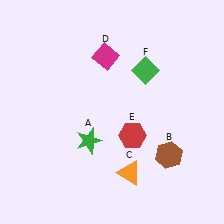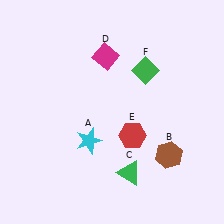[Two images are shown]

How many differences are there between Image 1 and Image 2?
There are 2 differences between the two images.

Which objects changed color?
A changed from green to cyan. C changed from orange to green.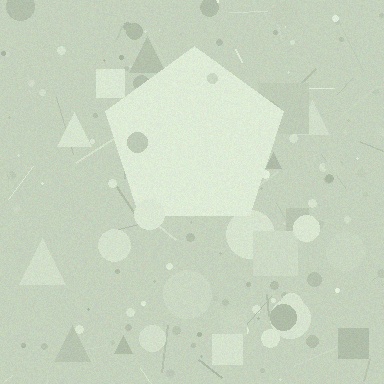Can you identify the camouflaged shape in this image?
The camouflaged shape is a pentagon.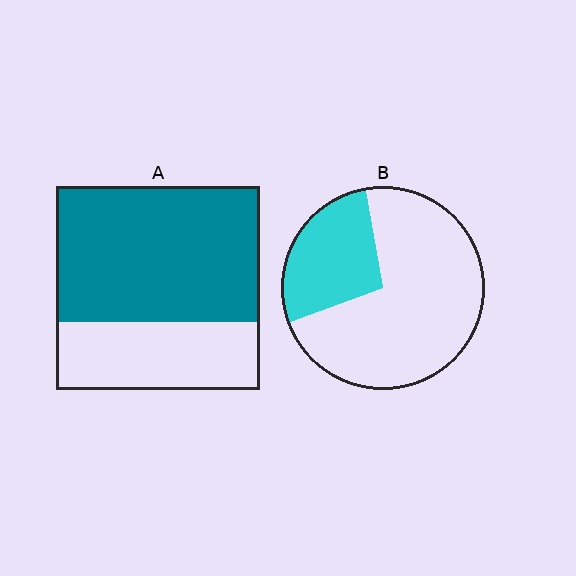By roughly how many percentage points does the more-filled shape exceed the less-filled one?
By roughly 40 percentage points (A over B).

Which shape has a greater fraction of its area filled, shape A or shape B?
Shape A.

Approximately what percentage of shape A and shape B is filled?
A is approximately 65% and B is approximately 30%.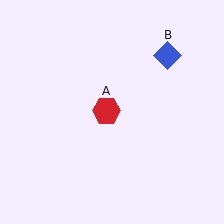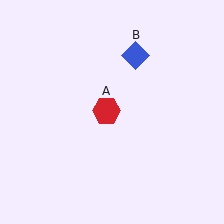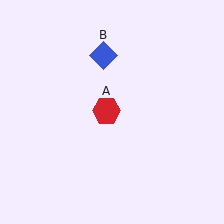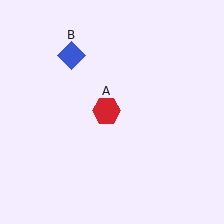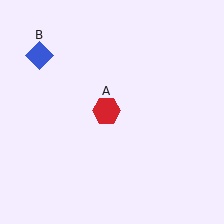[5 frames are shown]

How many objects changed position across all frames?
1 object changed position: blue diamond (object B).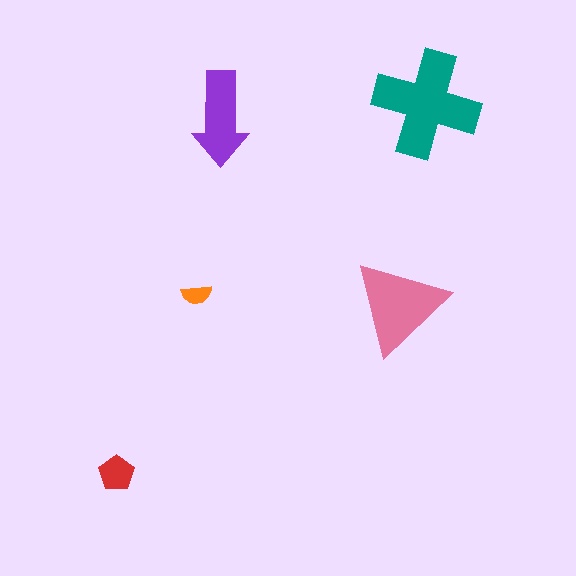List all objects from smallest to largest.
The orange semicircle, the red pentagon, the purple arrow, the pink triangle, the teal cross.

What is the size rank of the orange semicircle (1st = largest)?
5th.